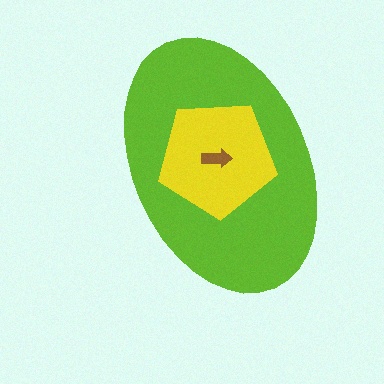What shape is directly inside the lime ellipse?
The yellow pentagon.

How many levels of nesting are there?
3.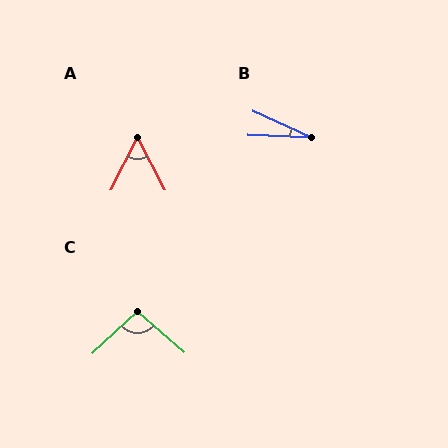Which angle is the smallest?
B, at approximately 22 degrees.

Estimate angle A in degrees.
Approximately 54 degrees.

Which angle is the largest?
C, at approximately 96 degrees.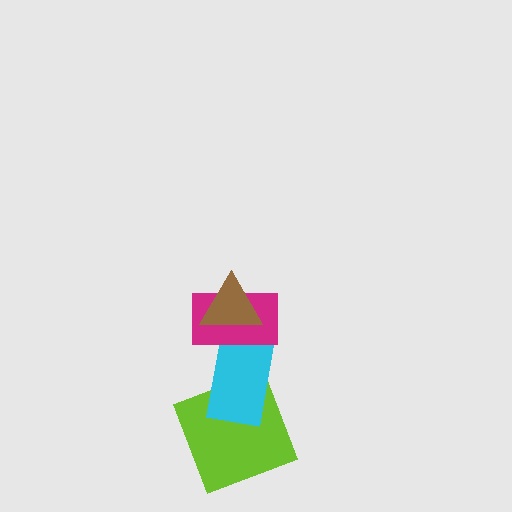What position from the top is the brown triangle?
The brown triangle is 1st from the top.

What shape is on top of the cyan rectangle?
The magenta rectangle is on top of the cyan rectangle.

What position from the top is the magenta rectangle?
The magenta rectangle is 2nd from the top.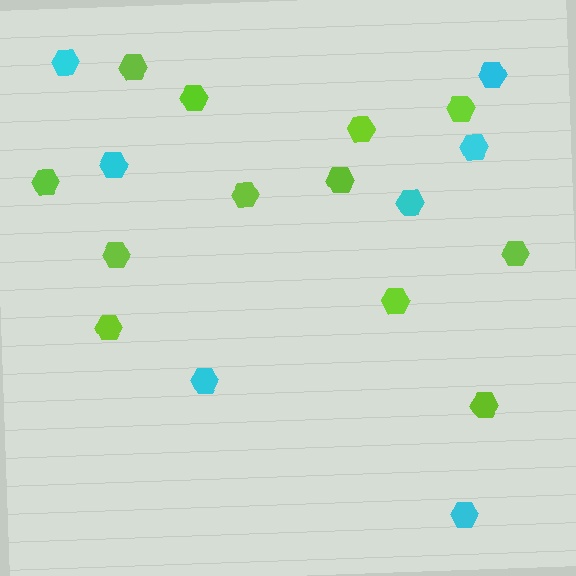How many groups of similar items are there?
There are 2 groups: one group of cyan hexagons (7) and one group of lime hexagons (12).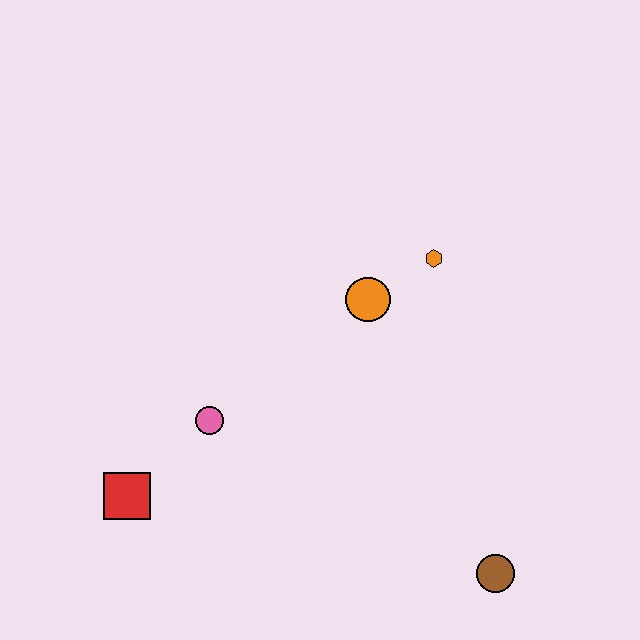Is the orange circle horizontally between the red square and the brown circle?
Yes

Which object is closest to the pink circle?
The red square is closest to the pink circle.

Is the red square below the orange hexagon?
Yes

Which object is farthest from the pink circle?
The brown circle is farthest from the pink circle.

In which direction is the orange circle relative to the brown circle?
The orange circle is above the brown circle.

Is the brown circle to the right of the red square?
Yes